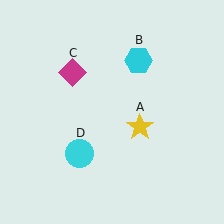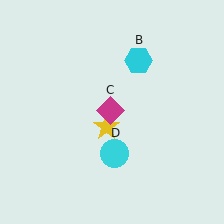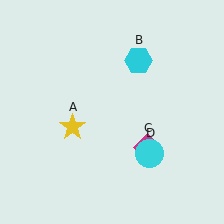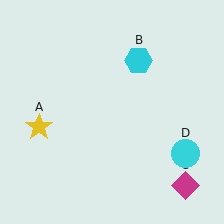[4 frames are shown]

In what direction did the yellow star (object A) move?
The yellow star (object A) moved left.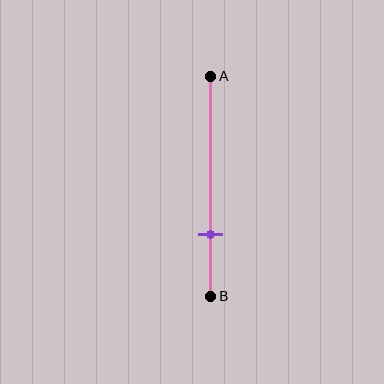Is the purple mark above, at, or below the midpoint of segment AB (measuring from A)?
The purple mark is below the midpoint of segment AB.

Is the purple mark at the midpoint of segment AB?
No, the mark is at about 70% from A, not at the 50% midpoint.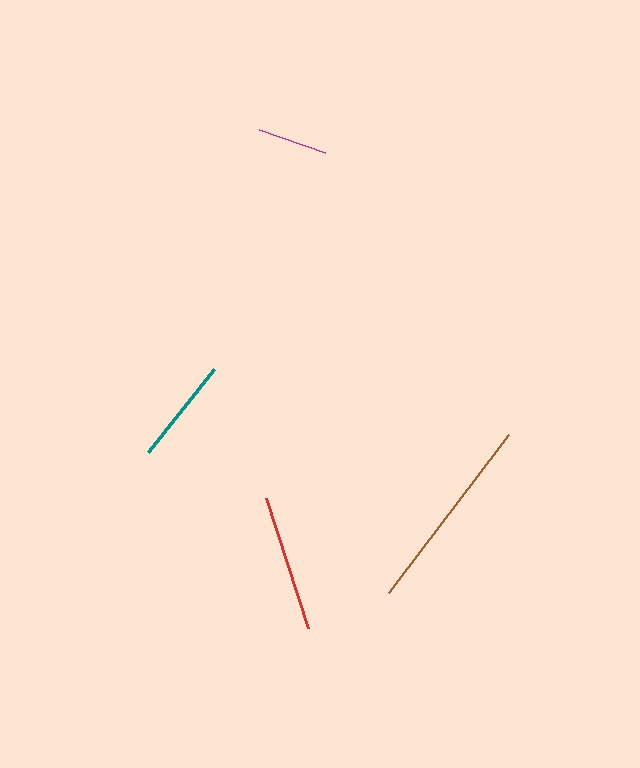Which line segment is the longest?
The brown line is the longest at approximately 198 pixels.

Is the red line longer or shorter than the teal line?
The red line is longer than the teal line.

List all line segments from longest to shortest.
From longest to shortest: brown, red, teal, magenta.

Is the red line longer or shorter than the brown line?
The brown line is longer than the red line.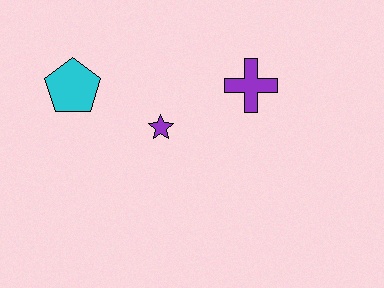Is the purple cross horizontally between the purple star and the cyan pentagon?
No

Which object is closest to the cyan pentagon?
The purple star is closest to the cyan pentagon.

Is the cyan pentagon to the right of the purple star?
No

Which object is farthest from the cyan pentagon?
The purple cross is farthest from the cyan pentagon.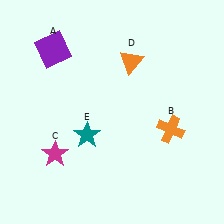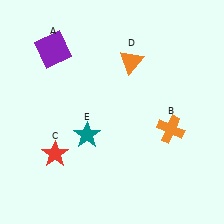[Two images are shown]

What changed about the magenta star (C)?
In Image 1, C is magenta. In Image 2, it changed to red.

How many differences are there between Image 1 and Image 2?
There is 1 difference between the two images.